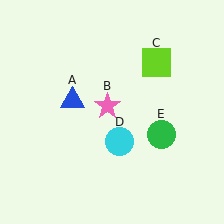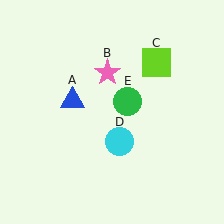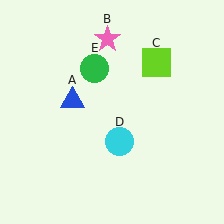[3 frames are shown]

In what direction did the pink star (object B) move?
The pink star (object B) moved up.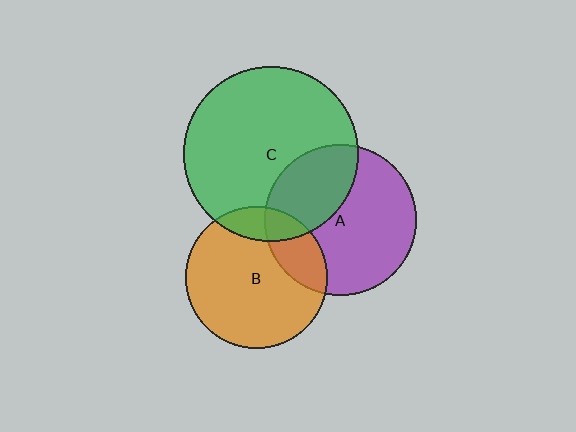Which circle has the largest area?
Circle C (green).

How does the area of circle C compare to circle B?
Approximately 1.5 times.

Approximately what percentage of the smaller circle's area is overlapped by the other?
Approximately 20%.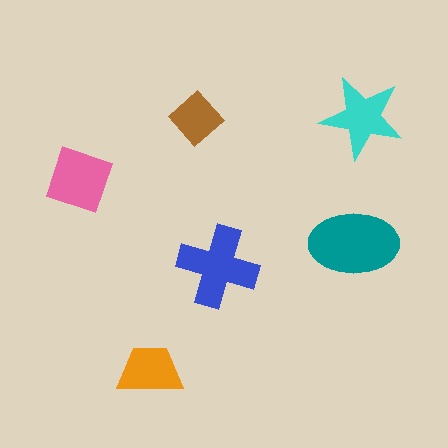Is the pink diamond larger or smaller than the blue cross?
Smaller.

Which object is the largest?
The teal ellipse.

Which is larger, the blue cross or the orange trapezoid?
The blue cross.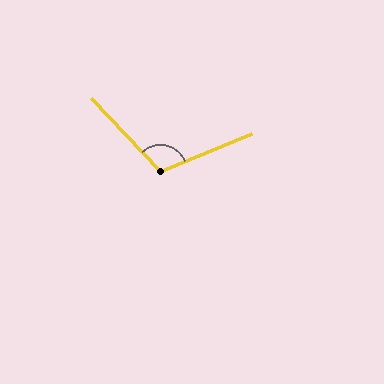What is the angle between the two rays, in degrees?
Approximately 111 degrees.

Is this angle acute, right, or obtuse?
It is obtuse.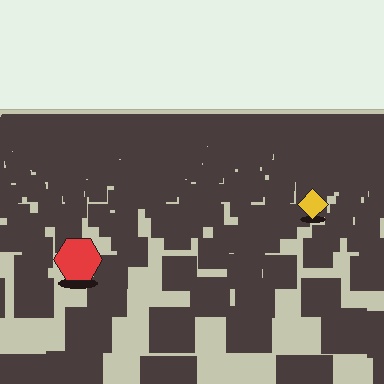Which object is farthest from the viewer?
The yellow diamond is farthest from the viewer. It appears smaller and the ground texture around it is denser.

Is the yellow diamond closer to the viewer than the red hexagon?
No. The red hexagon is closer — you can tell from the texture gradient: the ground texture is coarser near it.